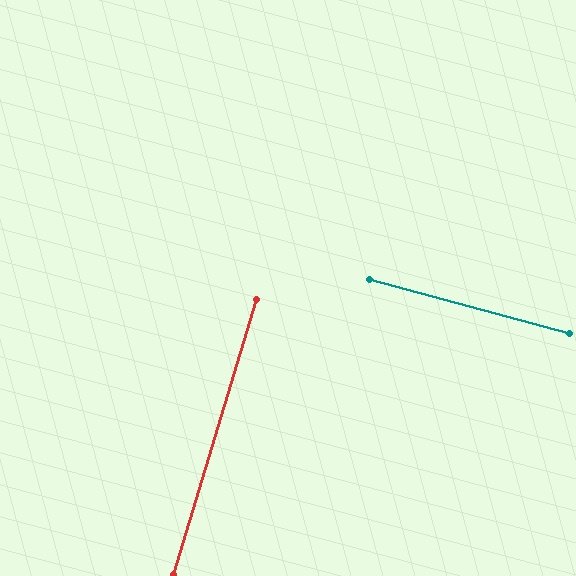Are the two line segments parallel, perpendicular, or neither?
Perpendicular — they meet at approximately 88°.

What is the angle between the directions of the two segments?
Approximately 88 degrees.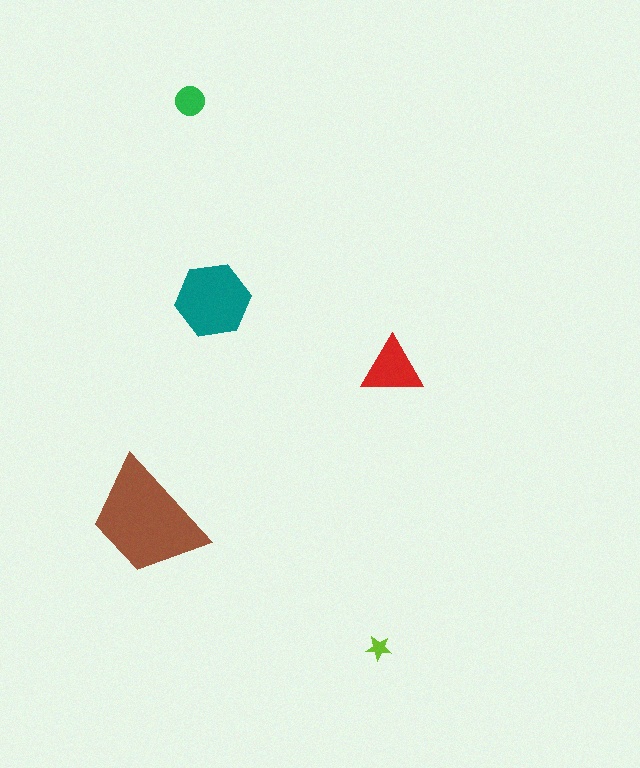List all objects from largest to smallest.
The brown trapezoid, the teal hexagon, the red triangle, the green circle, the lime star.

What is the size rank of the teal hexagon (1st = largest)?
2nd.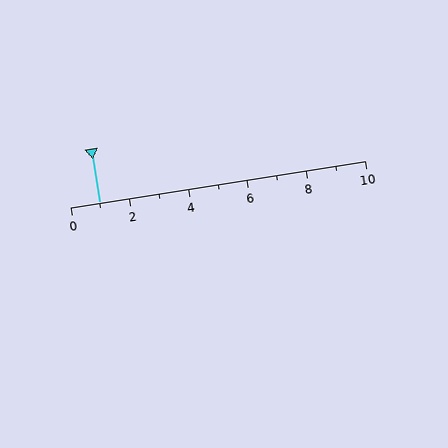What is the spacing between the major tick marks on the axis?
The major ticks are spaced 2 apart.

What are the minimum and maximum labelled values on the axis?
The axis runs from 0 to 10.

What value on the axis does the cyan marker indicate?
The marker indicates approximately 1.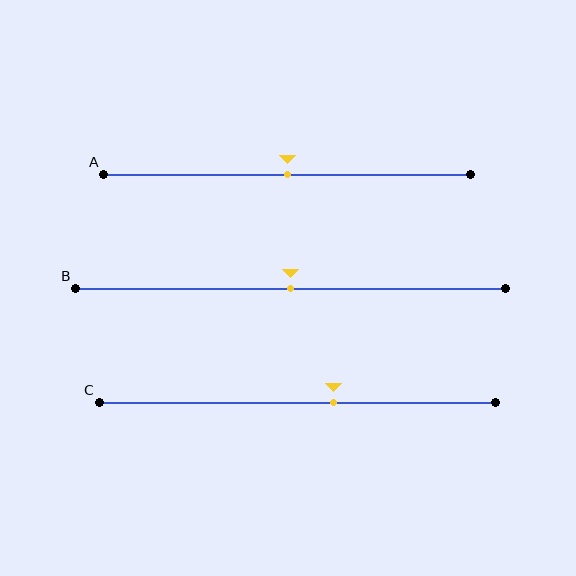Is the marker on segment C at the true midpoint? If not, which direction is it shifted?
No, the marker on segment C is shifted to the right by about 9% of the segment length.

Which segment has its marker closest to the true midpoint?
Segment A has its marker closest to the true midpoint.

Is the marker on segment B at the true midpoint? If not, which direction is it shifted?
Yes, the marker on segment B is at the true midpoint.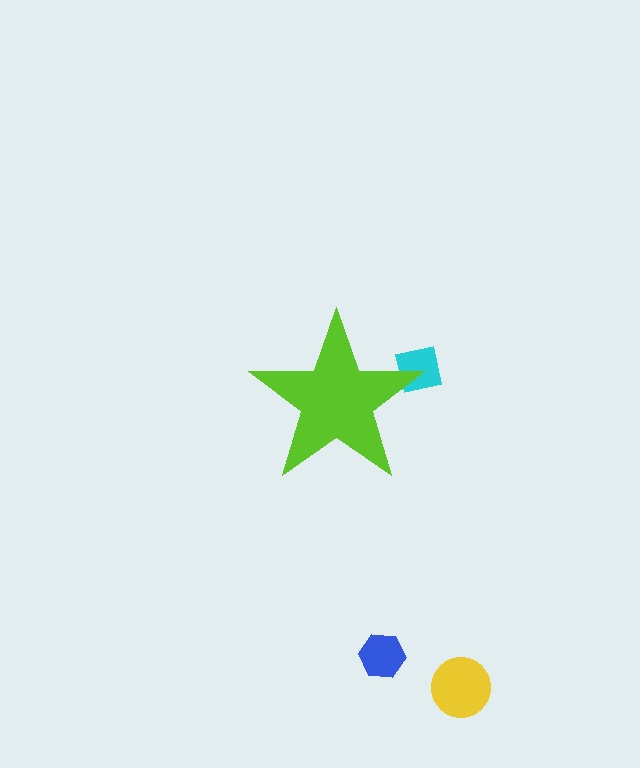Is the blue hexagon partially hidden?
No, the blue hexagon is fully visible.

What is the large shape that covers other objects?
A lime star.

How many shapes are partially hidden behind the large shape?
1 shape is partially hidden.